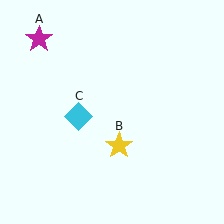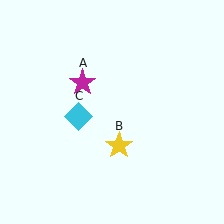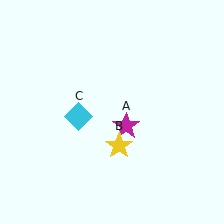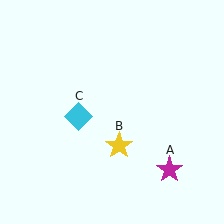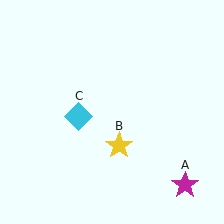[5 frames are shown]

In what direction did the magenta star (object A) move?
The magenta star (object A) moved down and to the right.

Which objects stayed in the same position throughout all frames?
Yellow star (object B) and cyan diamond (object C) remained stationary.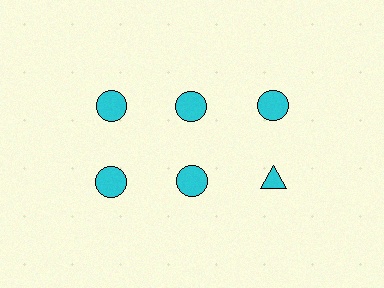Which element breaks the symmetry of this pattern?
The cyan triangle in the second row, center column breaks the symmetry. All other shapes are cyan circles.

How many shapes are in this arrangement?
There are 6 shapes arranged in a grid pattern.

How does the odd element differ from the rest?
It has a different shape: triangle instead of circle.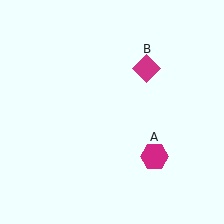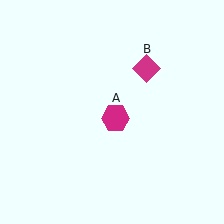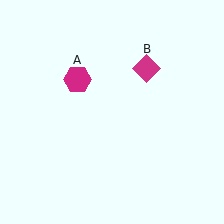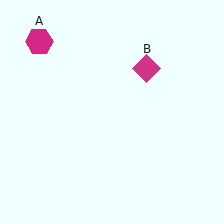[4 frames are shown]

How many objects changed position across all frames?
1 object changed position: magenta hexagon (object A).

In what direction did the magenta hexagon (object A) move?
The magenta hexagon (object A) moved up and to the left.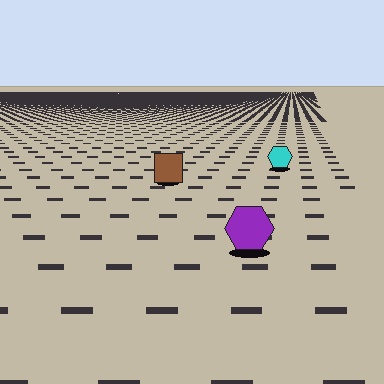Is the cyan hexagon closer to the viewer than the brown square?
No. The brown square is closer — you can tell from the texture gradient: the ground texture is coarser near it.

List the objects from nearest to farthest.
From nearest to farthest: the purple hexagon, the brown square, the cyan hexagon.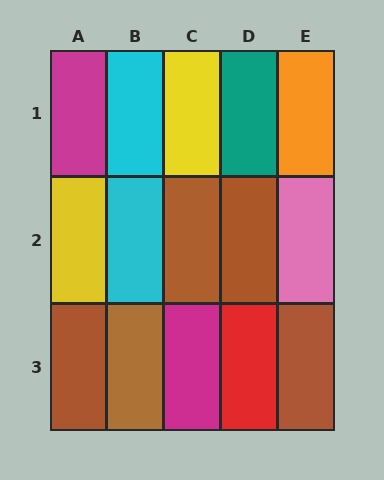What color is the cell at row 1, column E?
Orange.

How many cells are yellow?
2 cells are yellow.